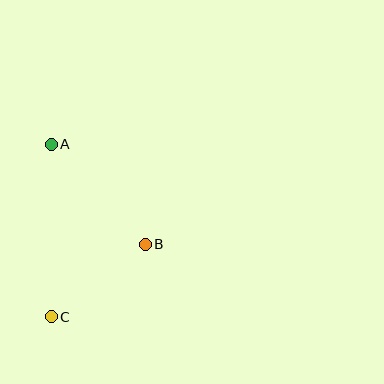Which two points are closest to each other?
Points B and C are closest to each other.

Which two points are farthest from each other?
Points A and C are farthest from each other.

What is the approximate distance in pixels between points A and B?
The distance between A and B is approximately 137 pixels.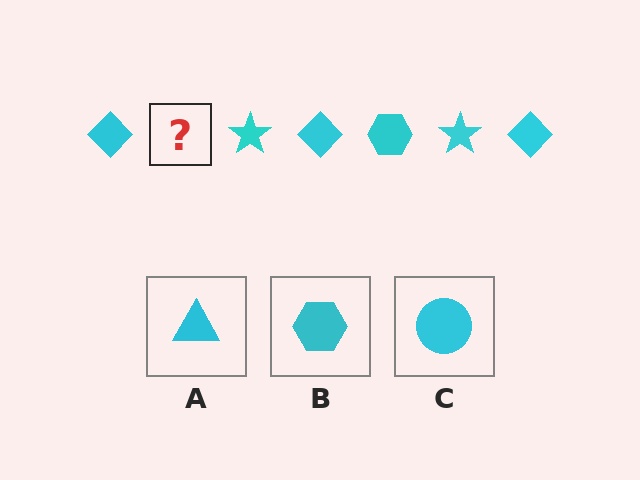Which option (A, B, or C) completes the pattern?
B.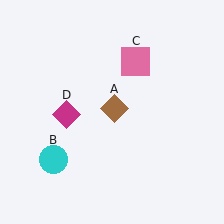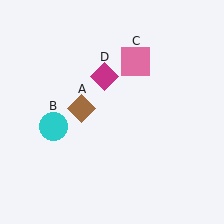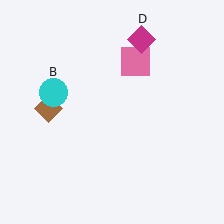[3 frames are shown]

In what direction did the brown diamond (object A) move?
The brown diamond (object A) moved left.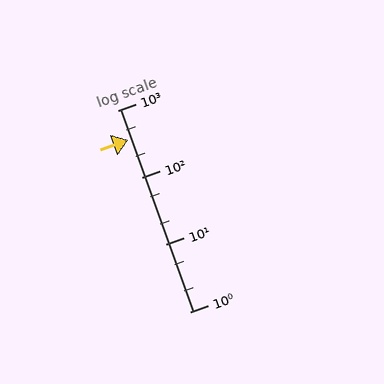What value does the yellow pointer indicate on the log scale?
The pointer indicates approximately 360.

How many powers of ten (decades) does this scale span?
The scale spans 3 decades, from 1 to 1000.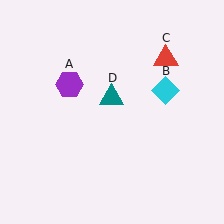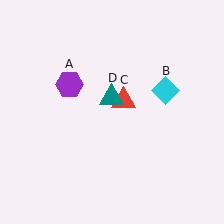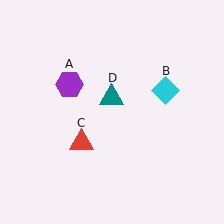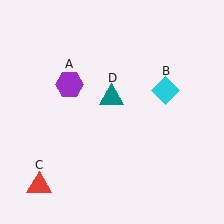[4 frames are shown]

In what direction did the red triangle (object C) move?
The red triangle (object C) moved down and to the left.